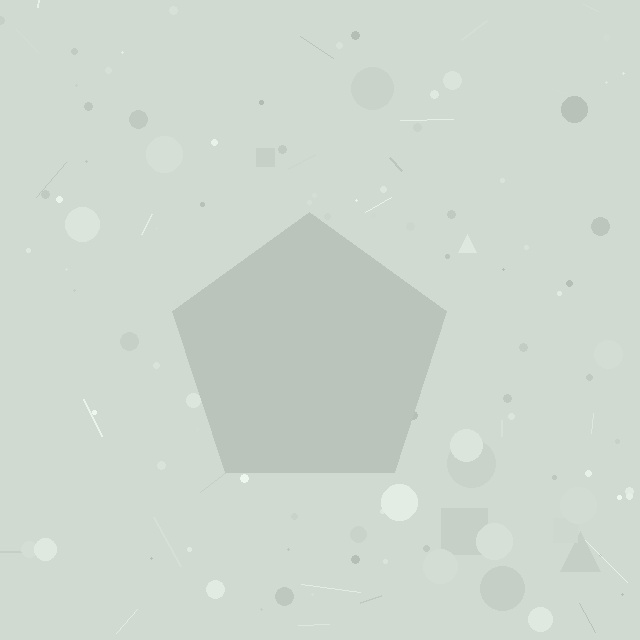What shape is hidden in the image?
A pentagon is hidden in the image.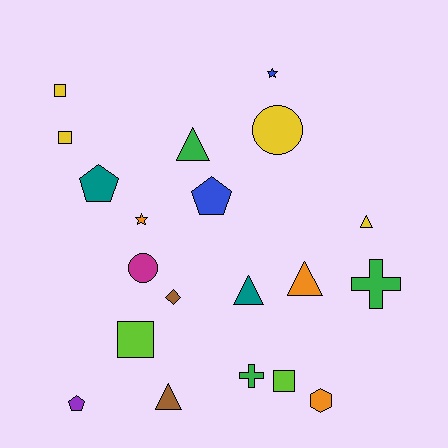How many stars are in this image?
There are 2 stars.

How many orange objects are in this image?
There are 3 orange objects.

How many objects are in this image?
There are 20 objects.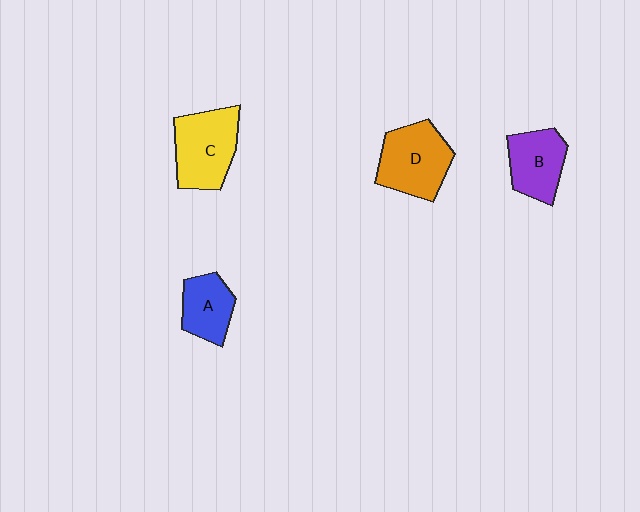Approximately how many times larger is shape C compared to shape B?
Approximately 1.3 times.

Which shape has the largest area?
Shape C (yellow).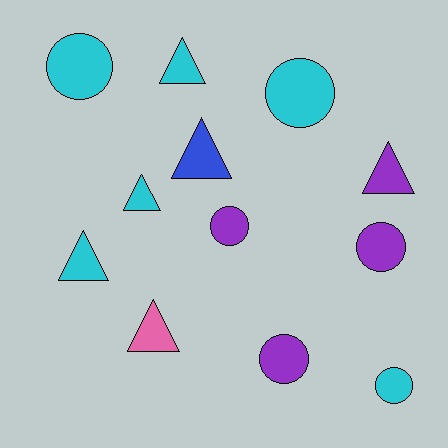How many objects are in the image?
There are 12 objects.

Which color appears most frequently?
Cyan, with 6 objects.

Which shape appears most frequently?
Circle, with 6 objects.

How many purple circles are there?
There are 3 purple circles.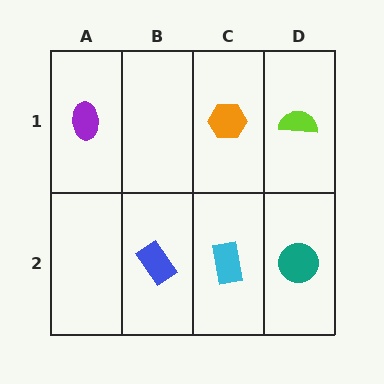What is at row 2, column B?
A blue rectangle.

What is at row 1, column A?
A purple ellipse.